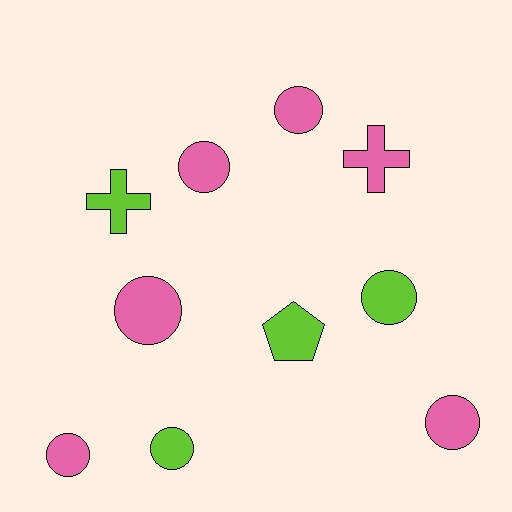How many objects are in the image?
There are 10 objects.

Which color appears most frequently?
Pink, with 6 objects.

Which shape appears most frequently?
Circle, with 7 objects.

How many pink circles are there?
There are 5 pink circles.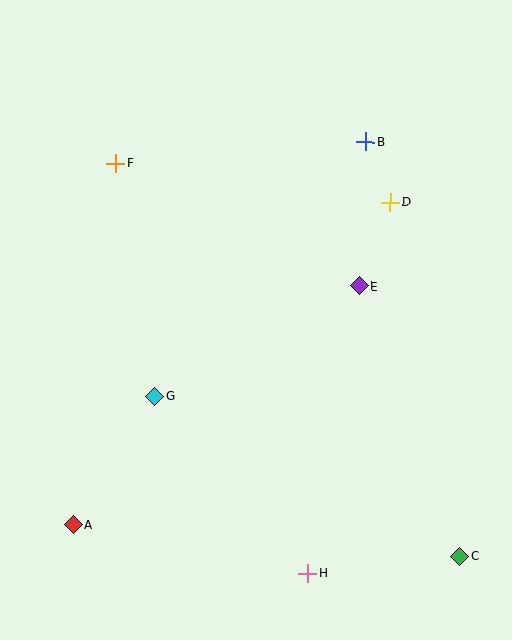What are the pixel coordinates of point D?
Point D is at (390, 202).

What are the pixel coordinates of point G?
Point G is at (155, 396).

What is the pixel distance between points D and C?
The distance between D and C is 361 pixels.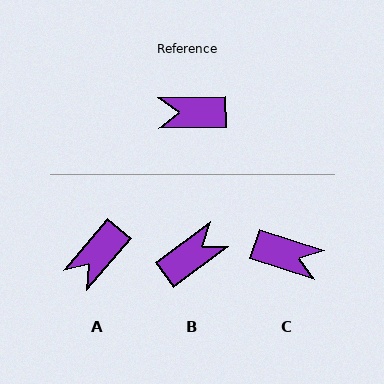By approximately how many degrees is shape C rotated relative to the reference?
Approximately 161 degrees counter-clockwise.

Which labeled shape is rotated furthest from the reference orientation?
C, about 161 degrees away.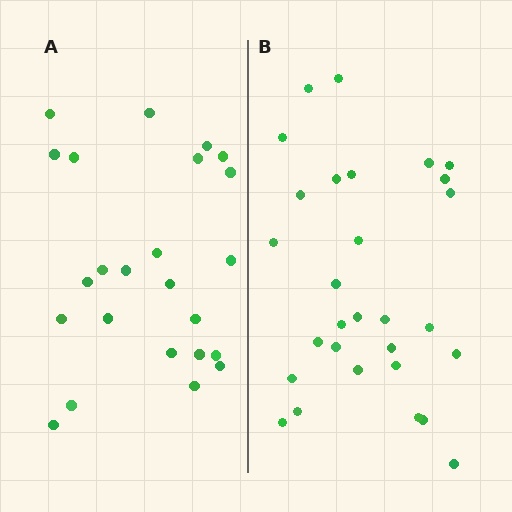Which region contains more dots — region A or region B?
Region B (the right region) has more dots.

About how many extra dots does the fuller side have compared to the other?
Region B has about 5 more dots than region A.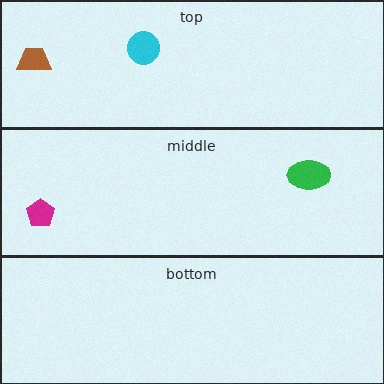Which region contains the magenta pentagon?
The middle region.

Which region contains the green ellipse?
The middle region.